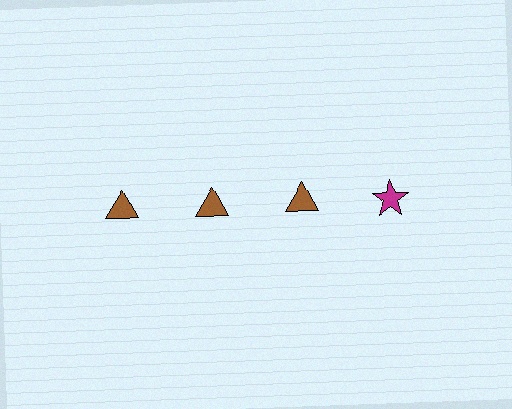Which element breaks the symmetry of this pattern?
The magenta star in the top row, second from right column breaks the symmetry. All other shapes are brown triangles.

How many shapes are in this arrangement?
There are 4 shapes arranged in a grid pattern.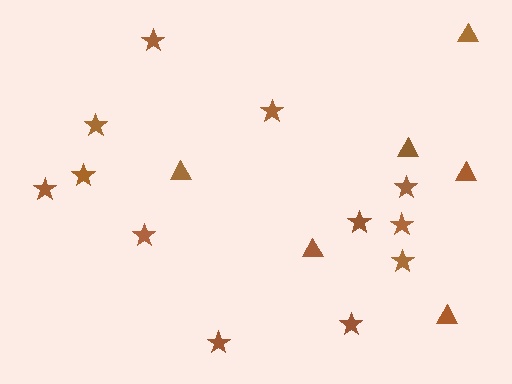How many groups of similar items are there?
There are 2 groups: one group of stars (12) and one group of triangles (6).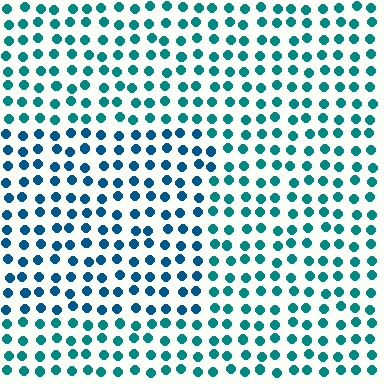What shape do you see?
I see a rectangle.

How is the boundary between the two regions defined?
The boundary is defined purely by a slight shift in hue (about 25 degrees). Spacing, size, and orientation are identical on both sides.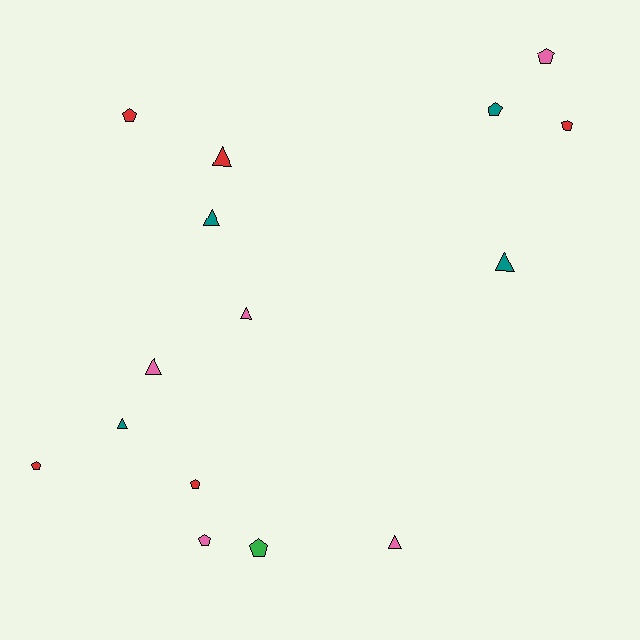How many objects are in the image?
There are 15 objects.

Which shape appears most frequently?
Pentagon, with 8 objects.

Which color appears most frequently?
Pink, with 5 objects.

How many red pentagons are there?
There are 4 red pentagons.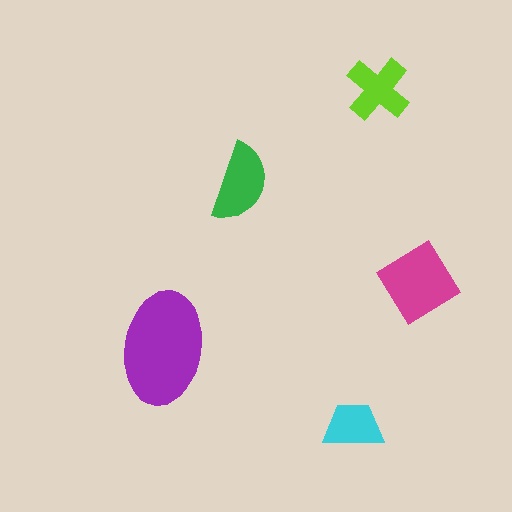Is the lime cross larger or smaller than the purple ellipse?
Smaller.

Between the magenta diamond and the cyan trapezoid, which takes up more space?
The magenta diamond.